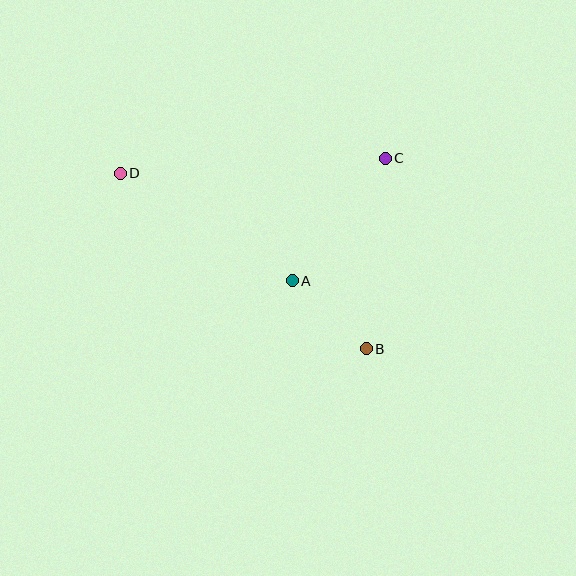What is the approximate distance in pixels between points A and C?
The distance between A and C is approximately 154 pixels.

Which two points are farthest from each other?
Points B and D are farthest from each other.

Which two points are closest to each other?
Points A and B are closest to each other.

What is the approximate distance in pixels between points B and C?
The distance between B and C is approximately 191 pixels.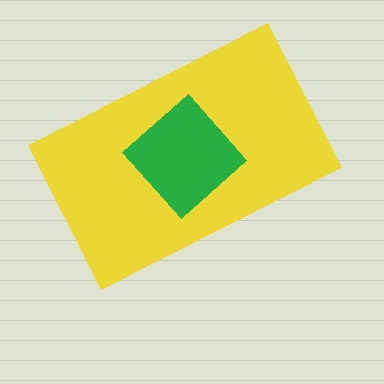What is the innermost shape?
The green diamond.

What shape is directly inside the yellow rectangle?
The green diamond.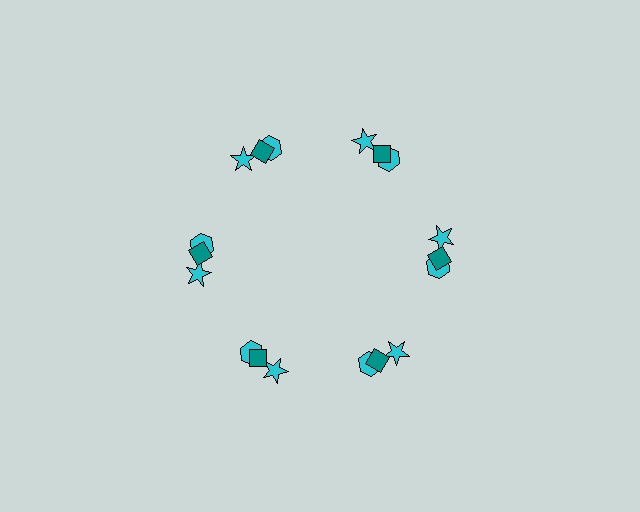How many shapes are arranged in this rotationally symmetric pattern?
There are 18 shapes, arranged in 6 groups of 3.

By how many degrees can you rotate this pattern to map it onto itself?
The pattern maps onto itself every 60 degrees of rotation.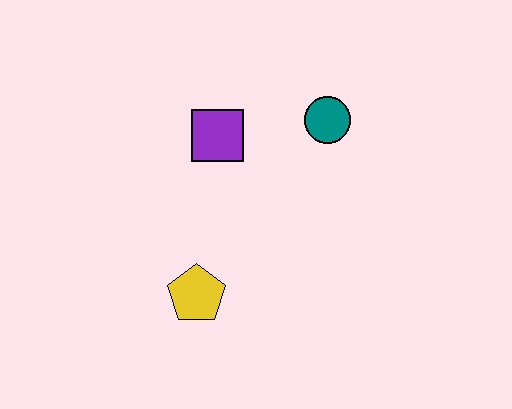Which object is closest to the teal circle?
The purple square is closest to the teal circle.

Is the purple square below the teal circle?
Yes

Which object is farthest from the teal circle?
The yellow pentagon is farthest from the teal circle.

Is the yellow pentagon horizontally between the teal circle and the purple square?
No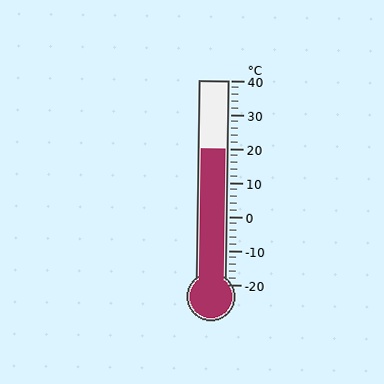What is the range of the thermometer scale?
The thermometer scale ranges from -20°C to 40°C.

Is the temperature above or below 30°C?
The temperature is below 30°C.